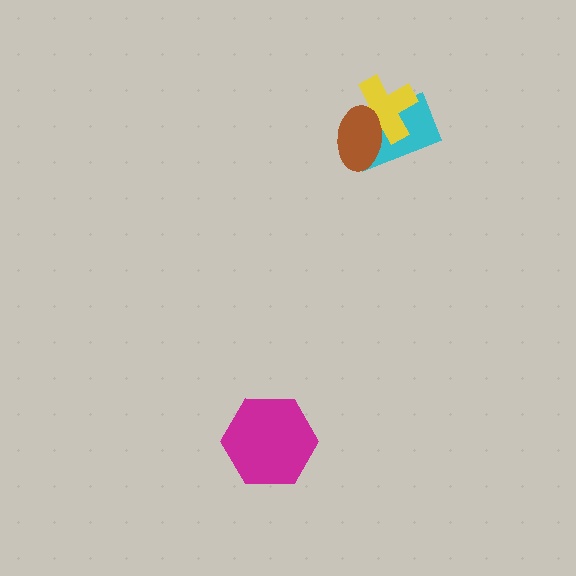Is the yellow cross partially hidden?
Yes, it is partially covered by another shape.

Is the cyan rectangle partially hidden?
Yes, it is partially covered by another shape.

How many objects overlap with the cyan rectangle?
2 objects overlap with the cyan rectangle.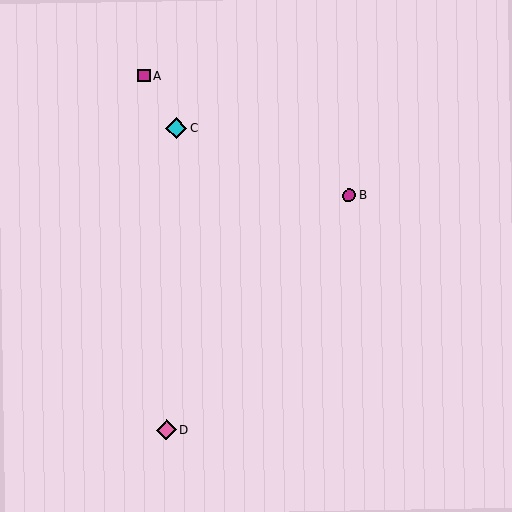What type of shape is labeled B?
Shape B is a magenta circle.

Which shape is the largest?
The cyan diamond (labeled C) is the largest.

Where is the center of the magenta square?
The center of the magenta square is at (144, 76).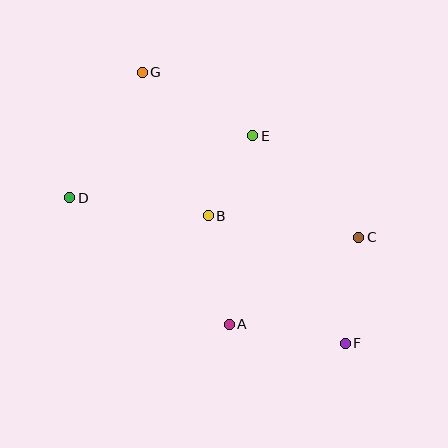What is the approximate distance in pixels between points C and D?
The distance between C and D is approximately 292 pixels.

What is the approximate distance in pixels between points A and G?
The distance between A and G is approximately 267 pixels.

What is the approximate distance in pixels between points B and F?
The distance between B and F is approximately 187 pixels.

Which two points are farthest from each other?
Points F and G are farthest from each other.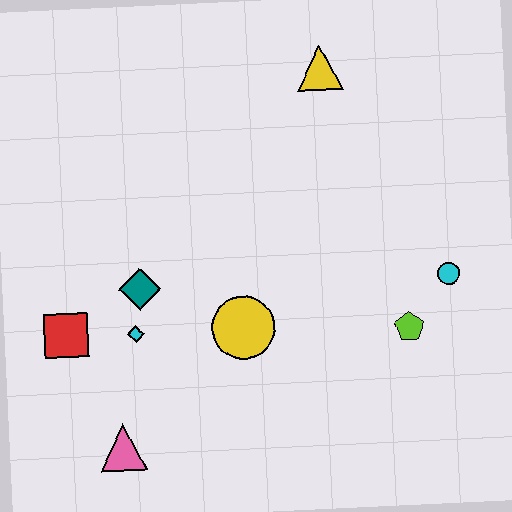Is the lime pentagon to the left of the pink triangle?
No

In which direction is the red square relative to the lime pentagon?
The red square is to the left of the lime pentagon.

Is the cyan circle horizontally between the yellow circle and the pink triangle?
No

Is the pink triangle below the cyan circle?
Yes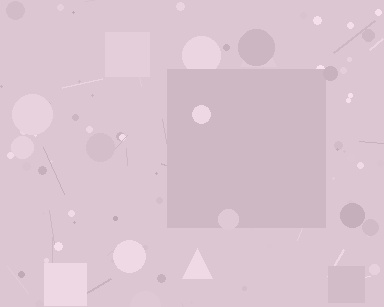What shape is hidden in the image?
A square is hidden in the image.